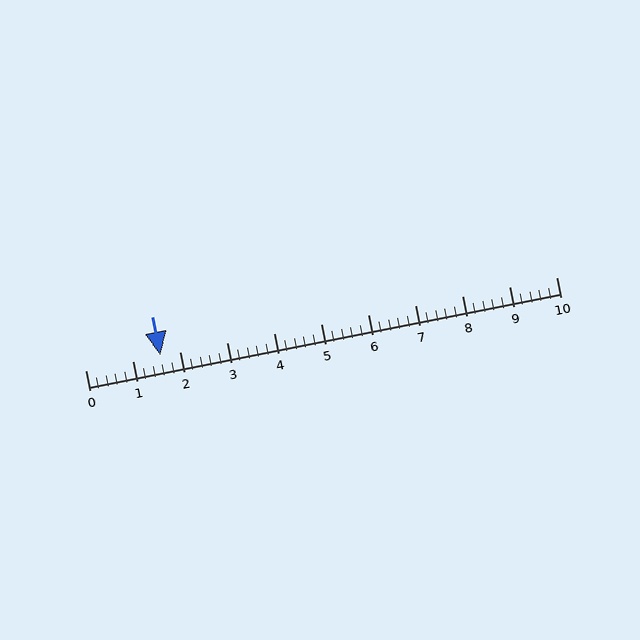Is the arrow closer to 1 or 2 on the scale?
The arrow is closer to 2.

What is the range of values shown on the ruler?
The ruler shows values from 0 to 10.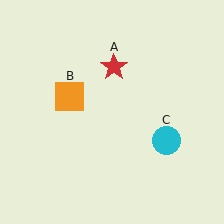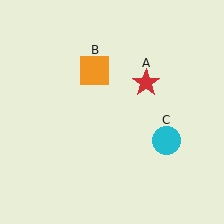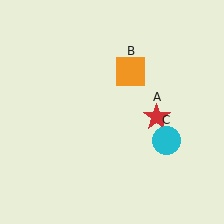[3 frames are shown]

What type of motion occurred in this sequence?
The red star (object A), orange square (object B) rotated clockwise around the center of the scene.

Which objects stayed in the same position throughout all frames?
Cyan circle (object C) remained stationary.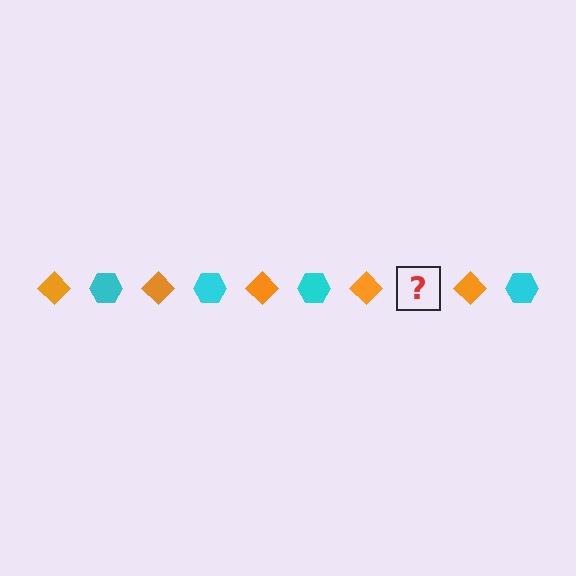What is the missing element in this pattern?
The missing element is a cyan hexagon.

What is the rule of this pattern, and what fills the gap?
The rule is that the pattern alternates between orange diamond and cyan hexagon. The gap should be filled with a cyan hexagon.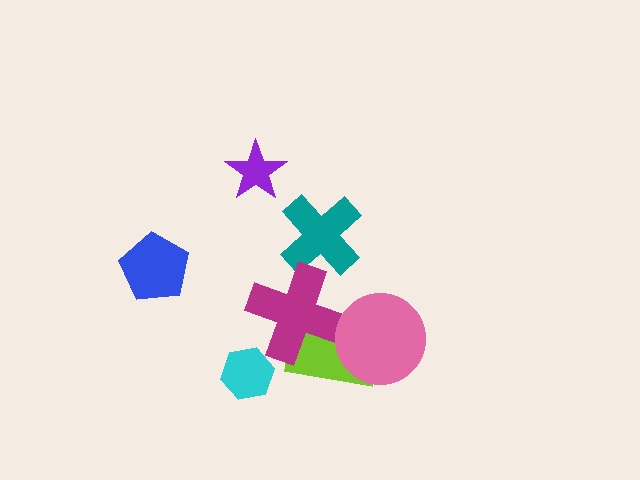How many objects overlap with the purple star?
0 objects overlap with the purple star.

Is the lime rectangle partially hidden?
Yes, it is partially covered by another shape.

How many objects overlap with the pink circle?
1 object overlaps with the pink circle.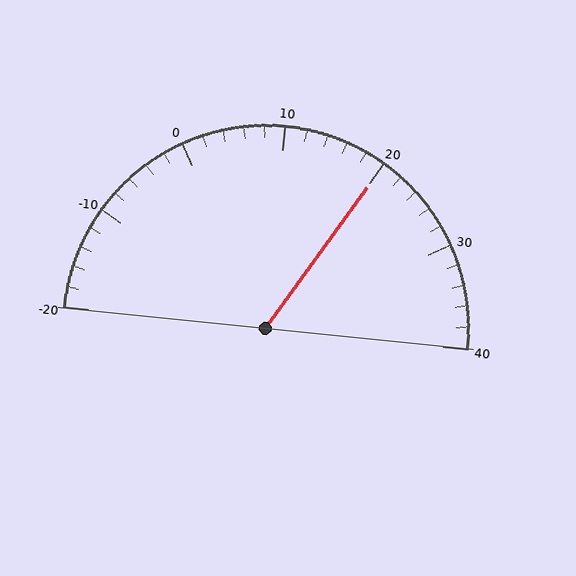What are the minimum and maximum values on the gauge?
The gauge ranges from -20 to 40.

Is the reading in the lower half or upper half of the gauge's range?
The reading is in the upper half of the range (-20 to 40).